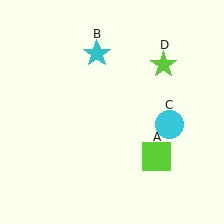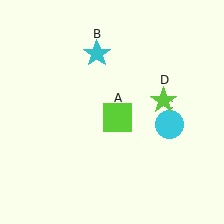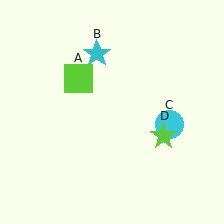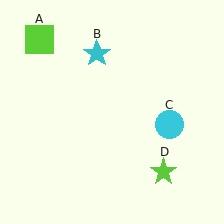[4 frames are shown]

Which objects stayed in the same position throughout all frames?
Cyan star (object B) and cyan circle (object C) remained stationary.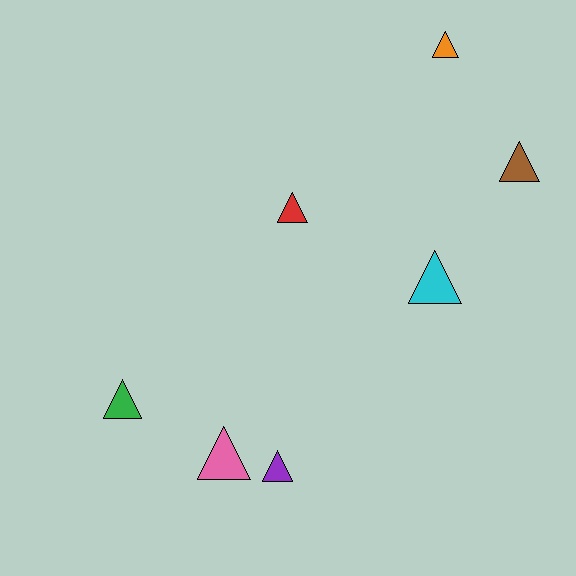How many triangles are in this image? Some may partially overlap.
There are 7 triangles.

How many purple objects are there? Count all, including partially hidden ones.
There is 1 purple object.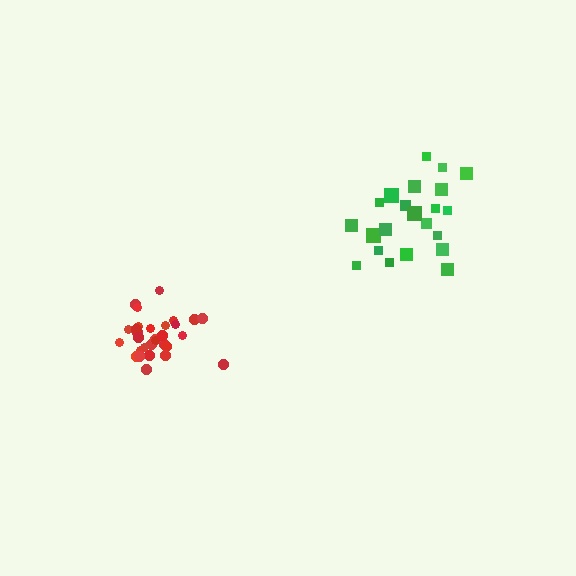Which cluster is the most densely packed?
Red.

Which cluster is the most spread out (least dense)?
Green.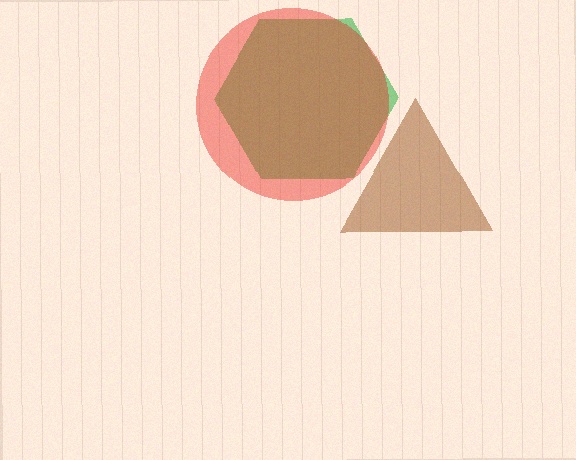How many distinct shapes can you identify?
There are 3 distinct shapes: a brown triangle, a green hexagon, a red circle.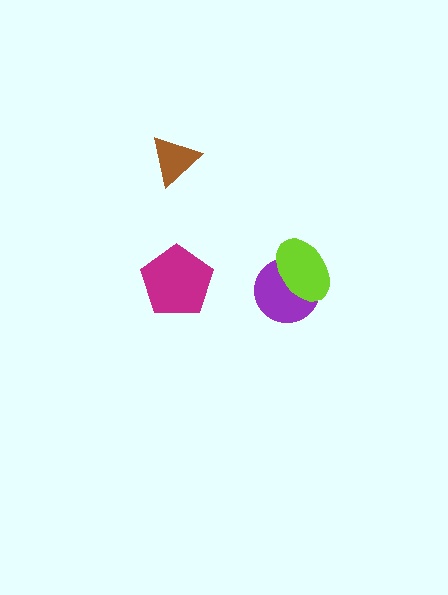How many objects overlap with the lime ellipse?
1 object overlaps with the lime ellipse.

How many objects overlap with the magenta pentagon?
0 objects overlap with the magenta pentagon.